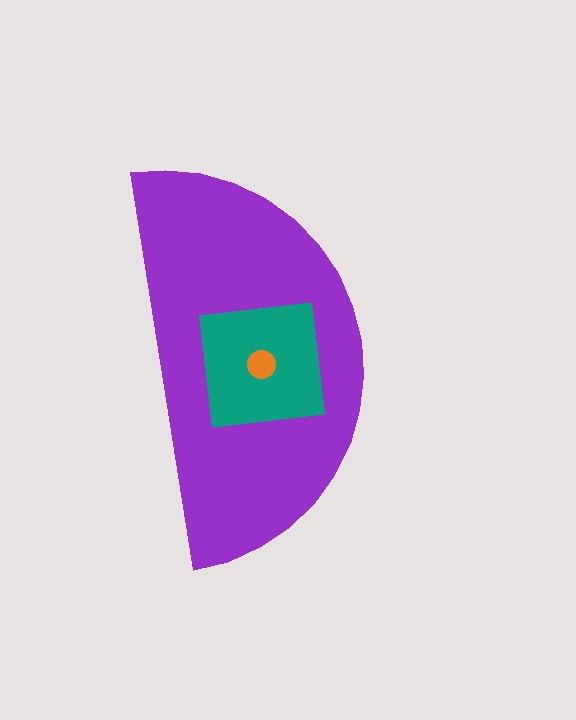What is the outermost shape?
The purple semicircle.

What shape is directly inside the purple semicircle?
The teal square.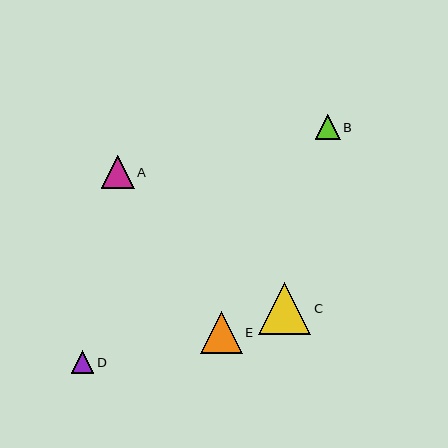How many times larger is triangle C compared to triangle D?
Triangle C is approximately 2.3 times the size of triangle D.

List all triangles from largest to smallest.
From largest to smallest: C, E, A, B, D.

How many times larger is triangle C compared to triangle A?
Triangle C is approximately 1.6 times the size of triangle A.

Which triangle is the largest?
Triangle C is the largest with a size of approximately 52 pixels.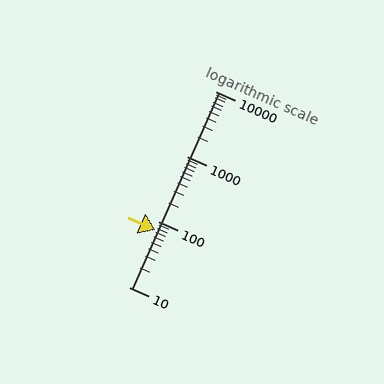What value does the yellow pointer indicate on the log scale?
The pointer indicates approximately 76.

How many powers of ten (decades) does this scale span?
The scale spans 3 decades, from 10 to 10000.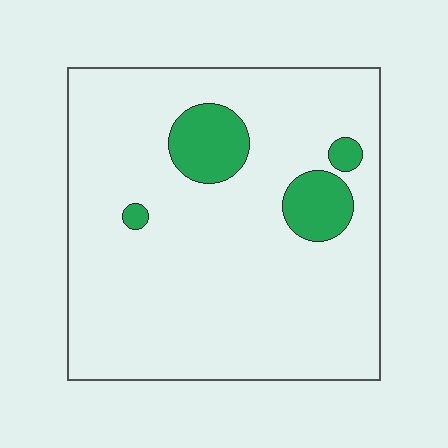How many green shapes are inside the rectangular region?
4.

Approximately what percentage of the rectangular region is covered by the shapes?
Approximately 10%.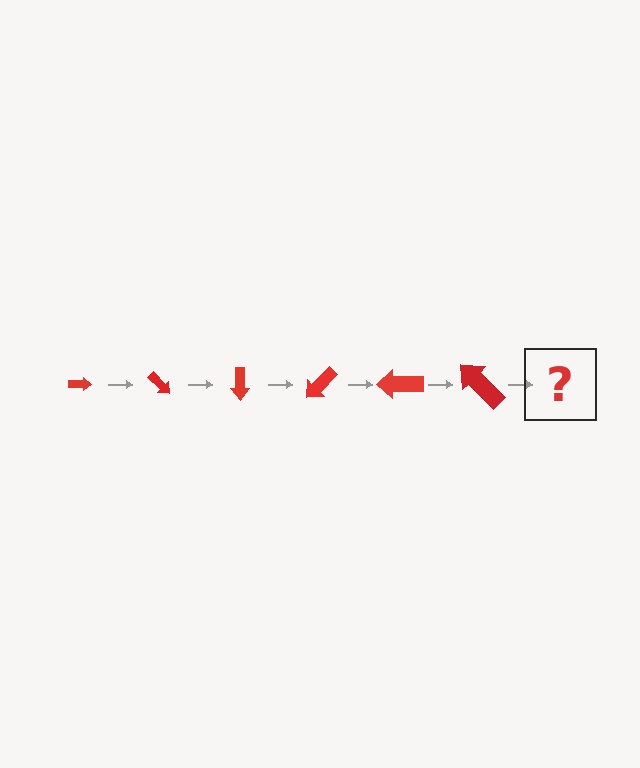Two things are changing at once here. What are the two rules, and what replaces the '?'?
The two rules are that the arrow grows larger each step and it rotates 45 degrees each step. The '?' should be an arrow, larger than the previous one and rotated 270 degrees from the start.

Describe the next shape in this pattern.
It should be an arrow, larger than the previous one and rotated 270 degrees from the start.